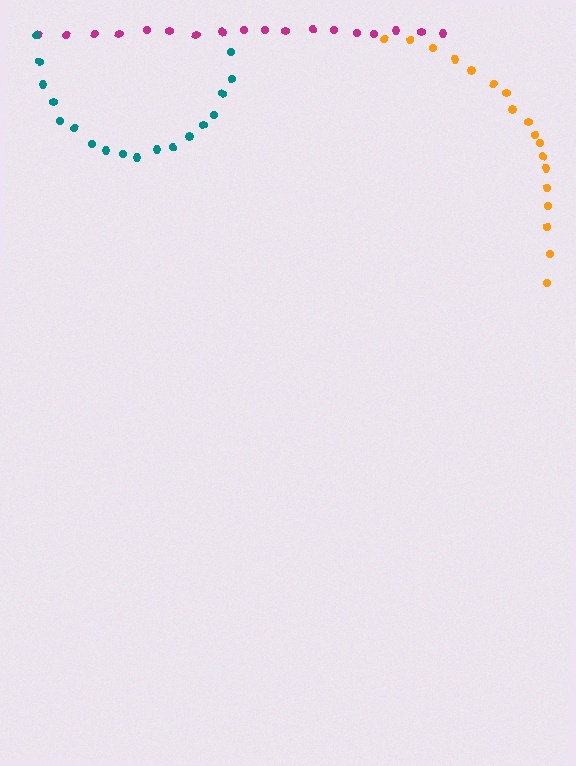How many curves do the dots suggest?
There are 3 distinct paths.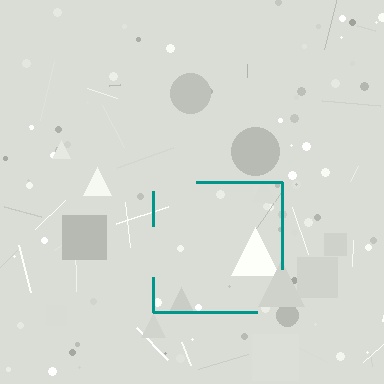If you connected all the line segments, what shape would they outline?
They would outline a square.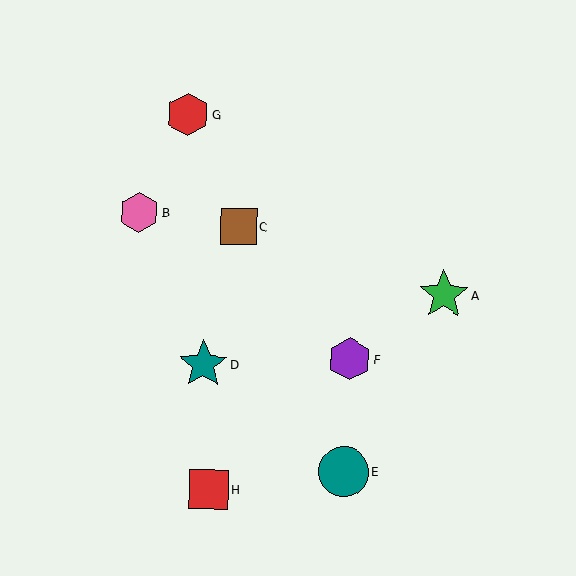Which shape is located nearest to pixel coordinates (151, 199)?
The pink hexagon (labeled B) at (139, 212) is nearest to that location.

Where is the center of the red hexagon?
The center of the red hexagon is at (188, 114).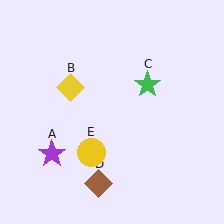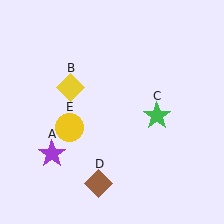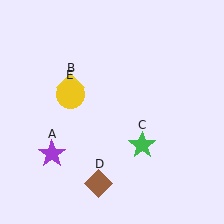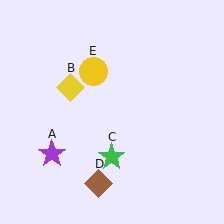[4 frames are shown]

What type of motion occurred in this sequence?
The green star (object C), yellow circle (object E) rotated clockwise around the center of the scene.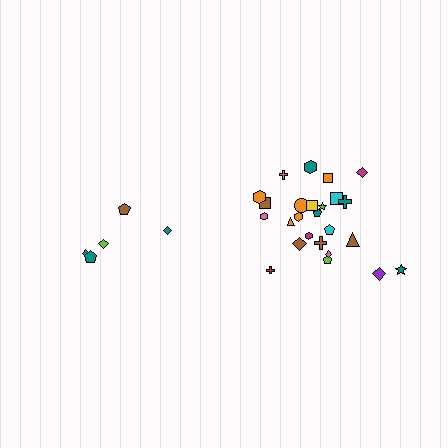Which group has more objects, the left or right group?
The right group.